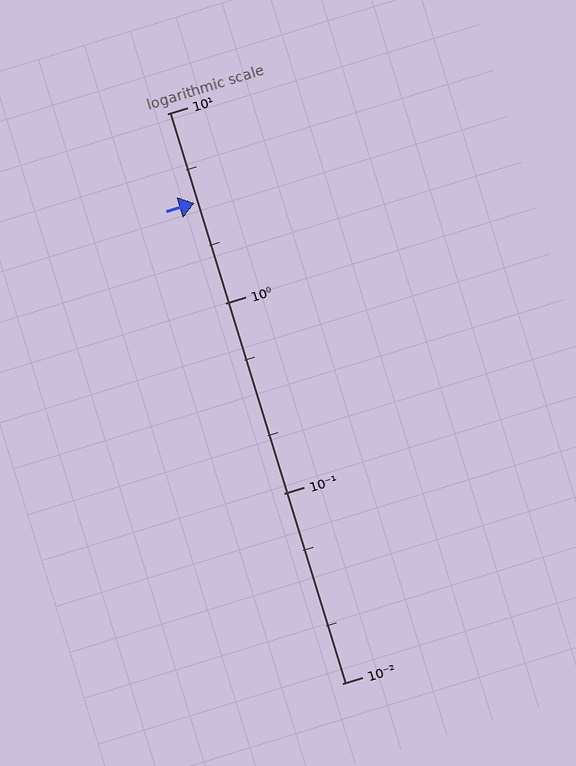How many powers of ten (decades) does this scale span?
The scale spans 3 decades, from 0.01 to 10.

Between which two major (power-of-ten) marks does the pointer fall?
The pointer is between 1 and 10.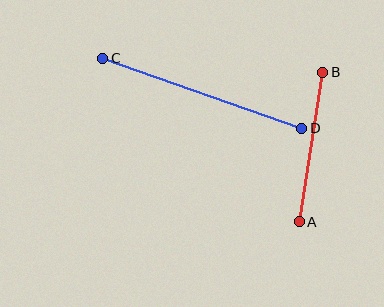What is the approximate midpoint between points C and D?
The midpoint is at approximately (202, 93) pixels.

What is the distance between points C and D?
The distance is approximately 211 pixels.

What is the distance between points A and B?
The distance is approximately 151 pixels.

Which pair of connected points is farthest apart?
Points C and D are farthest apart.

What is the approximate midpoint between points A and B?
The midpoint is at approximately (311, 147) pixels.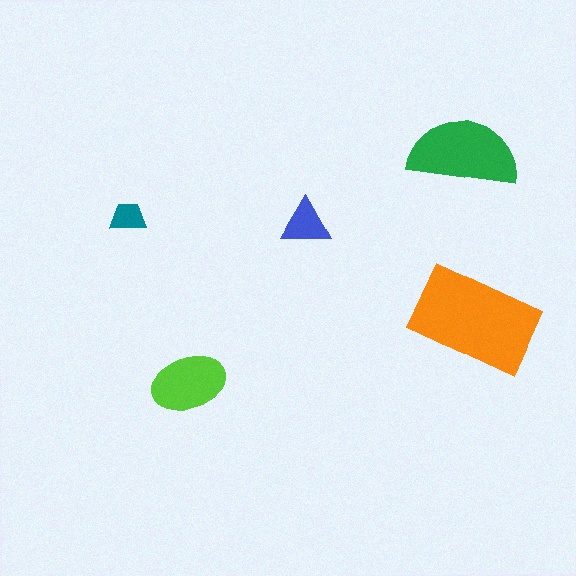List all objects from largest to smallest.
The orange rectangle, the green semicircle, the lime ellipse, the blue triangle, the teal trapezoid.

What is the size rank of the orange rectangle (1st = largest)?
1st.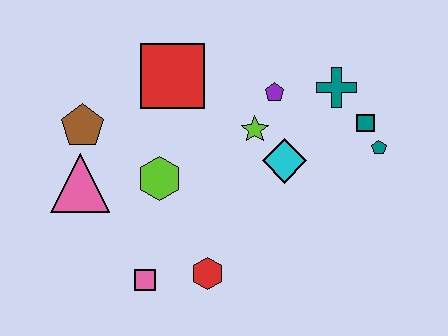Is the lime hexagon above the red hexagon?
Yes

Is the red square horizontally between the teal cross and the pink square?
Yes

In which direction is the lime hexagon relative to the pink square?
The lime hexagon is above the pink square.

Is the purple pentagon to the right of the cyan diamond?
No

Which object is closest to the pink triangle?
The brown pentagon is closest to the pink triangle.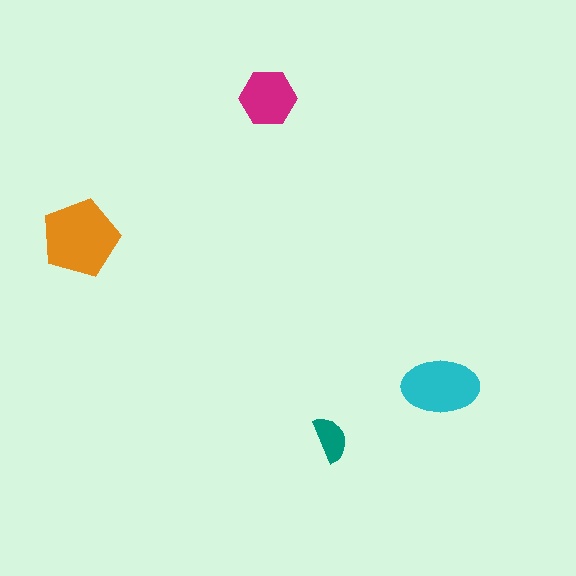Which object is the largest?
The orange pentagon.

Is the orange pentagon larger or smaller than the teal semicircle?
Larger.